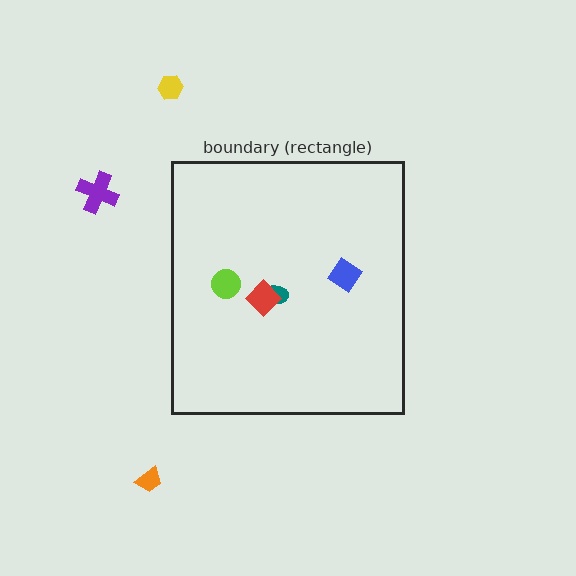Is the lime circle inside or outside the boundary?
Inside.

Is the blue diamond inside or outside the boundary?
Inside.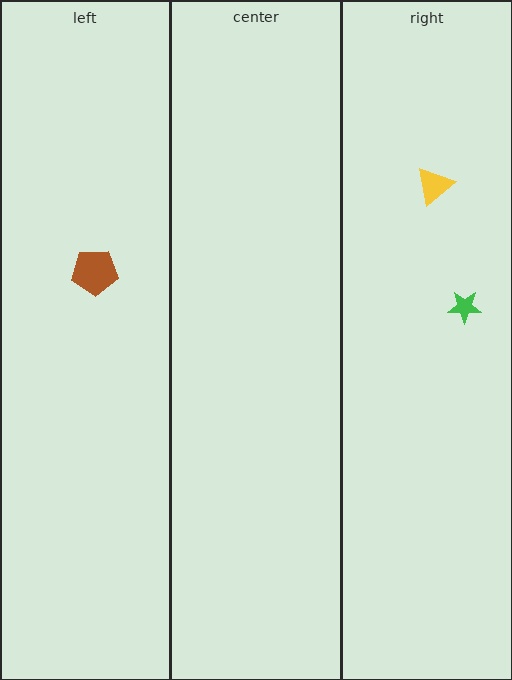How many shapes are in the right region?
2.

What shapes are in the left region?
The brown pentagon.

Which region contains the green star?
The right region.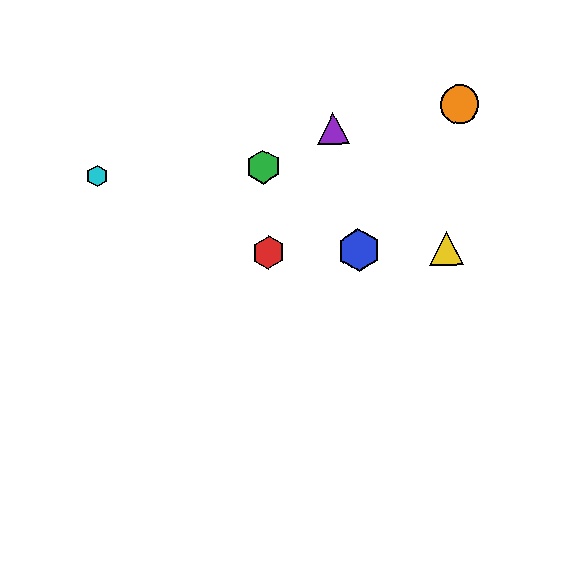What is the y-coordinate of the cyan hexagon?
The cyan hexagon is at y≈176.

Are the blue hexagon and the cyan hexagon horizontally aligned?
No, the blue hexagon is at y≈250 and the cyan hexagon is at y≈176.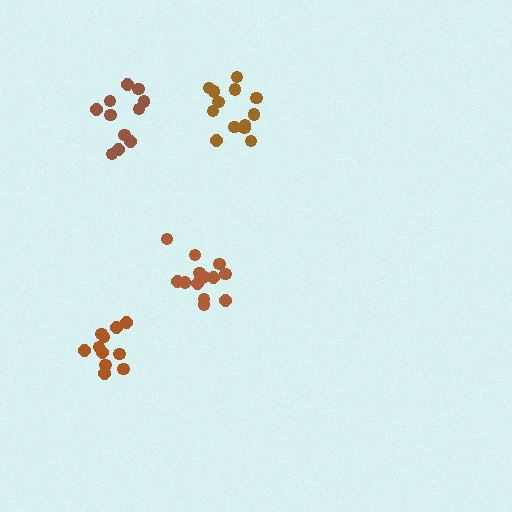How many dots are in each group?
Group 1: 14 dots, Group 2: 11 dots, Group 3: 13 dots, Group 4: 11 dots (49 total).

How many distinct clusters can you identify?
There are 4 distinct clusters.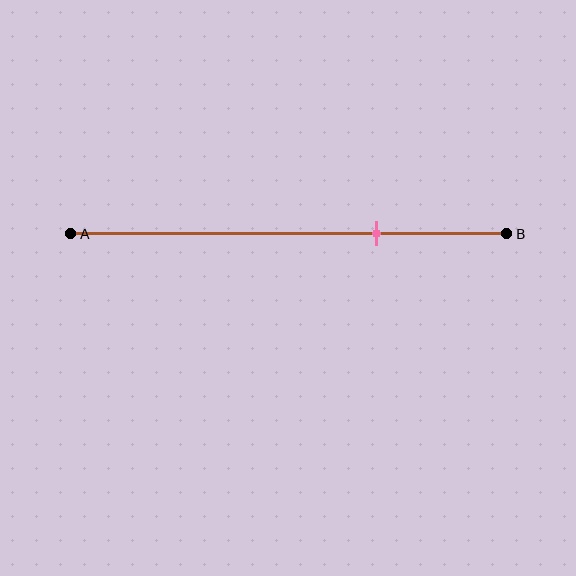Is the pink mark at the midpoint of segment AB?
No, the mark is at about 70% from A, not at the 50% midpoint.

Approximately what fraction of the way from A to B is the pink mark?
The pink mark is approximately 70% of the way from A to B.